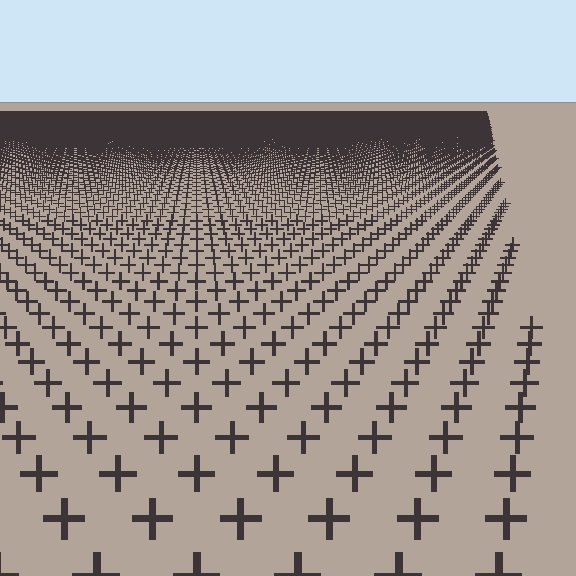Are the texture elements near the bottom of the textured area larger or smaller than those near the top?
Larger. Near the bottom, elements are closer to the viewer and appear at a bigger on-screen size.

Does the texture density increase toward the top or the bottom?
Density increases toward the top.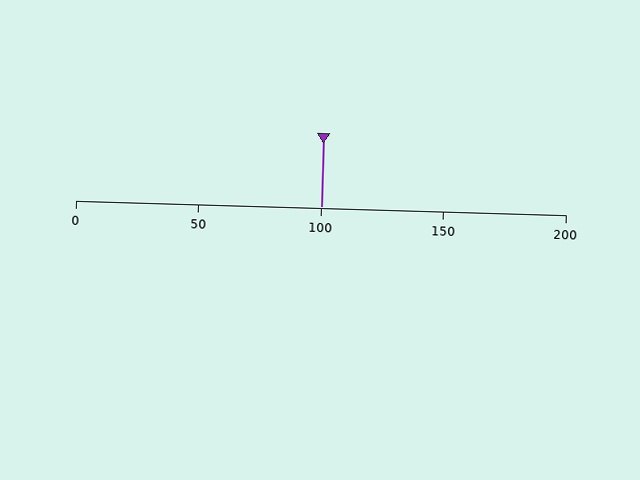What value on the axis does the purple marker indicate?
The marker indicates approximately 100.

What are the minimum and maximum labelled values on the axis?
The axis runs from 0 to 200.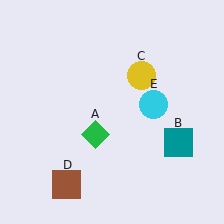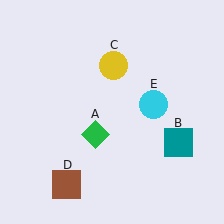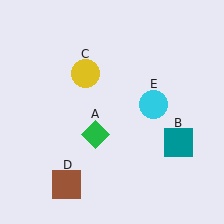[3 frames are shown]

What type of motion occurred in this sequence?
The yellow circle (object C) rotated counterclockwise around the center of the scene.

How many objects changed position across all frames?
1 object changed position: yellow circle (object C).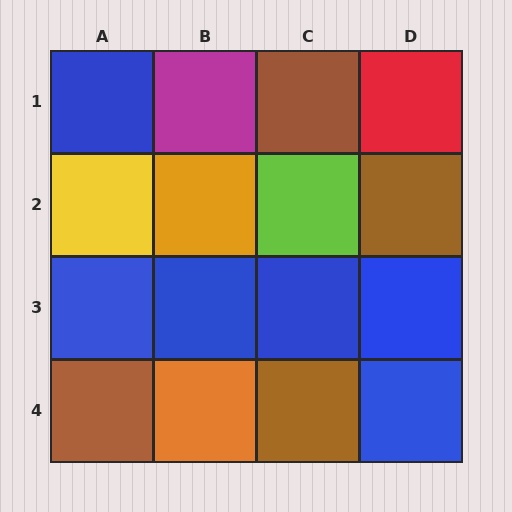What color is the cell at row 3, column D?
Blue.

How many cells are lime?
1 cell is lime.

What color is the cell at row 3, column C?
Blue.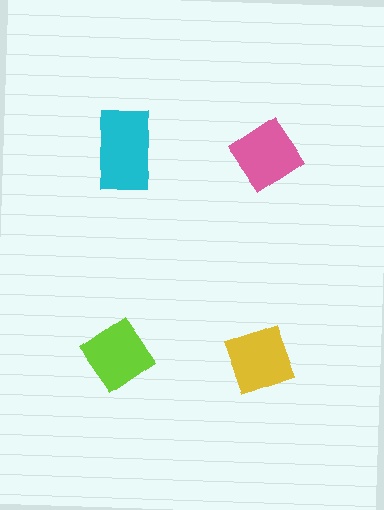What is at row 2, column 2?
A yellow diamond.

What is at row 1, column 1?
A cyan rectangle.